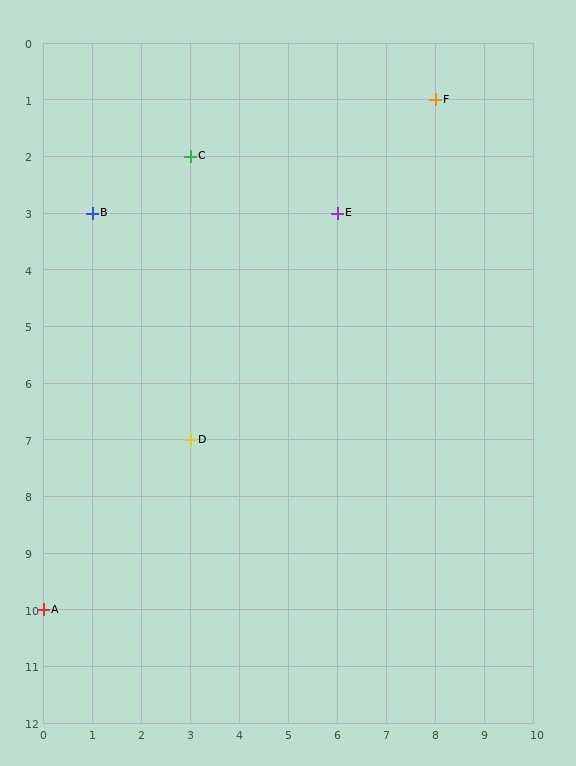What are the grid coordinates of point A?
Point A is at grid coordinates (0, 10).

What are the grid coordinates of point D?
Point D is at grid coordinates (3, 7).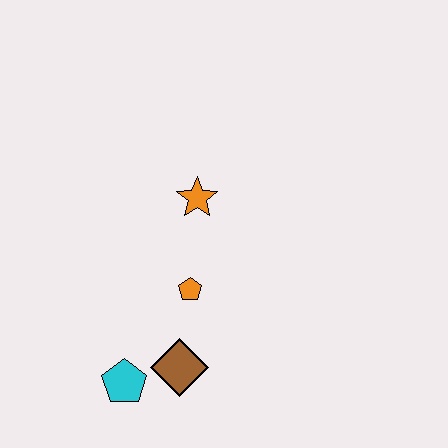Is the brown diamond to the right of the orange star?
No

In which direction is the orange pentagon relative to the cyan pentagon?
The orange pentagon is above the cyan pentagon.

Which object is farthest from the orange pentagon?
The cyan pentagon is farthest from the orange pentagon.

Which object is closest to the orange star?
The orange pentagon is closest to the orange star.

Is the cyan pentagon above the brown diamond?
No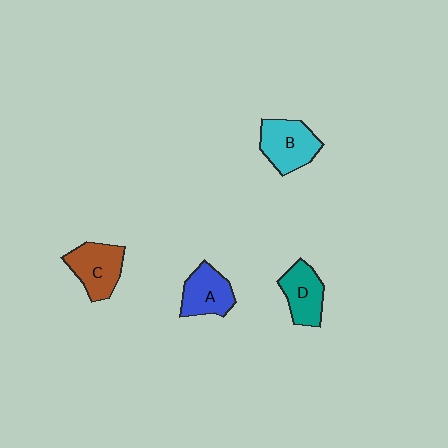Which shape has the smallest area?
Shape D (teal).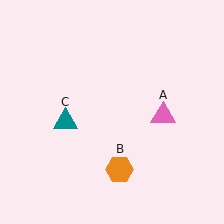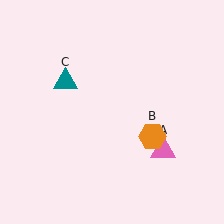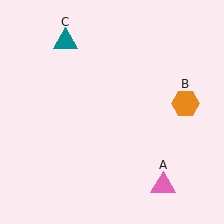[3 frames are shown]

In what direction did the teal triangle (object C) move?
The teal triangle (object C) moved up.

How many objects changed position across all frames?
3 objects changed position: pink triangle (object A), orange hexagon (object B), teal triangle (object C).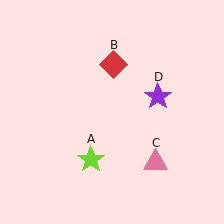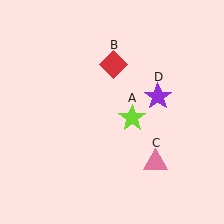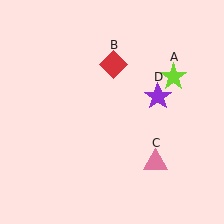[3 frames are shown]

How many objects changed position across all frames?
1 object changed position: lime star (object A).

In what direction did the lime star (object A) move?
The lime star (object A) moved up and to the right.